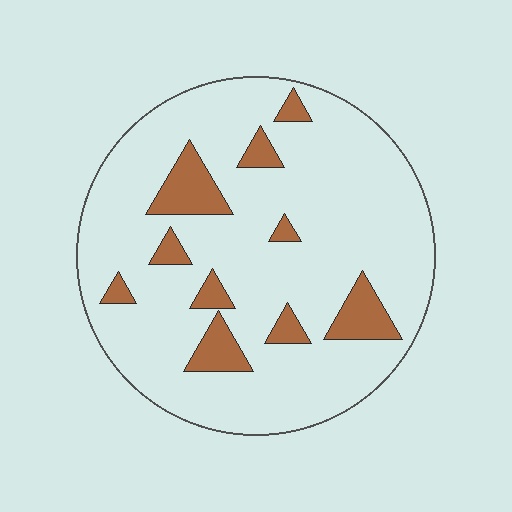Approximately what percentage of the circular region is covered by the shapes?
Approximately 15%.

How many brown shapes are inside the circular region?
10.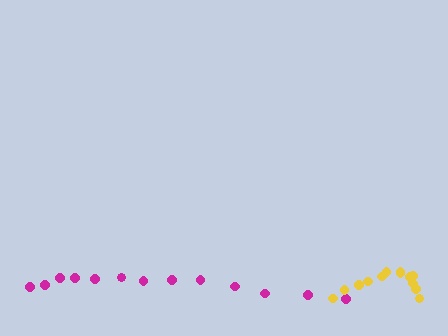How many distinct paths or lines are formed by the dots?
There are 2 distinct paths.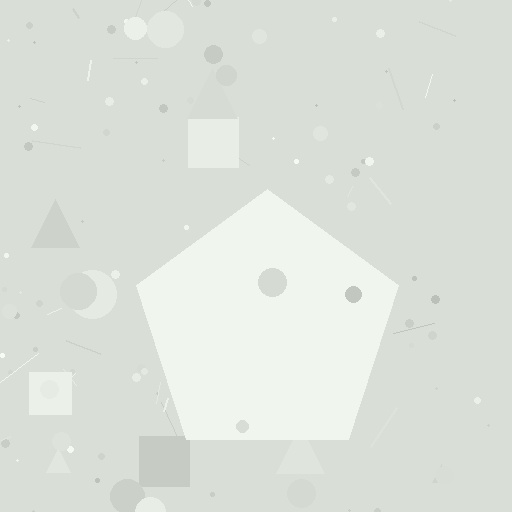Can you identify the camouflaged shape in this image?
The camouflaged shape is a pentagon.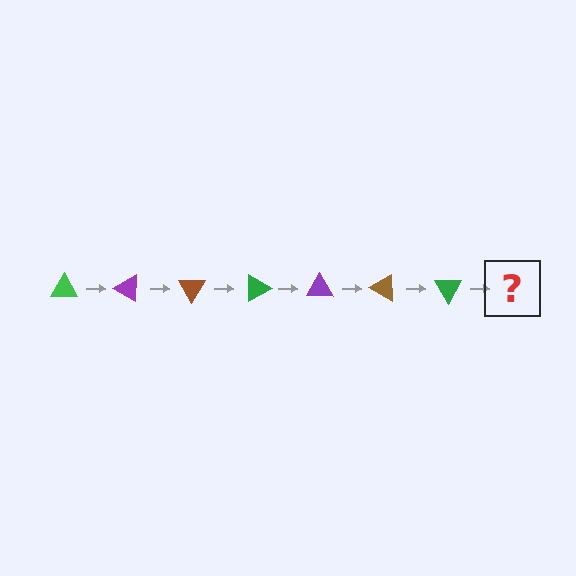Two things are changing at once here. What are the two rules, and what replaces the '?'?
The two rules are that it rotates 30 degrees each step and the color cycles through green, purple, and brown. The '?' should be a purple triangle, rotated 210 degrees from the start.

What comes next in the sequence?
The next element should be a purple triangle, rotated 210 degrees from the start.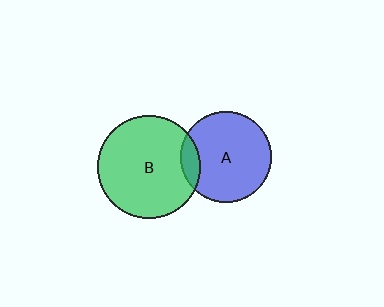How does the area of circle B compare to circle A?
Approximately 1.3 times.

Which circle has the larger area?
Circle B (green).